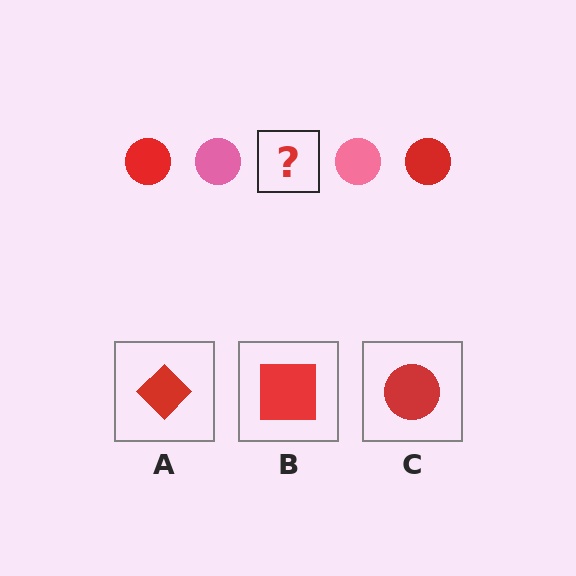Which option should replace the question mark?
Option C.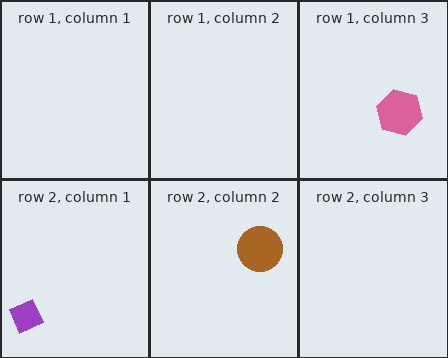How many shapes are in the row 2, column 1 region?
1.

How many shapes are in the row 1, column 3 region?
1.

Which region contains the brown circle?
The row 2, column 2 region.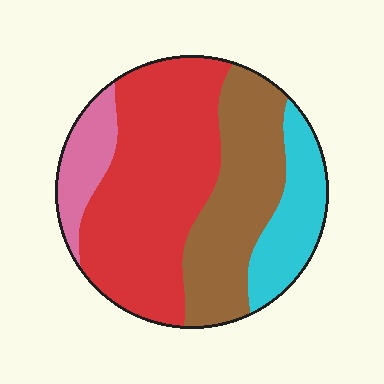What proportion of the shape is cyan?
Cyan takes up about one sixth (1/6) of the shape.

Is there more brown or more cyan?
Brown.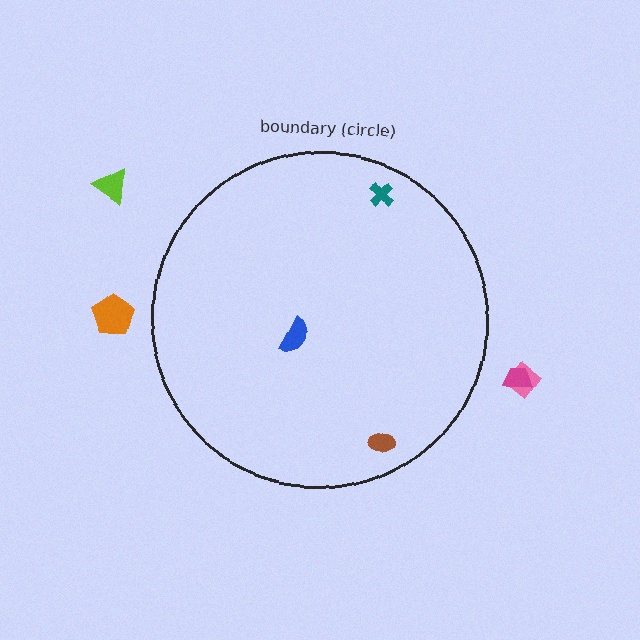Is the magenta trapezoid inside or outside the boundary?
Outside.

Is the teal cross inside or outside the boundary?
Inside.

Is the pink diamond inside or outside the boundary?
Outside.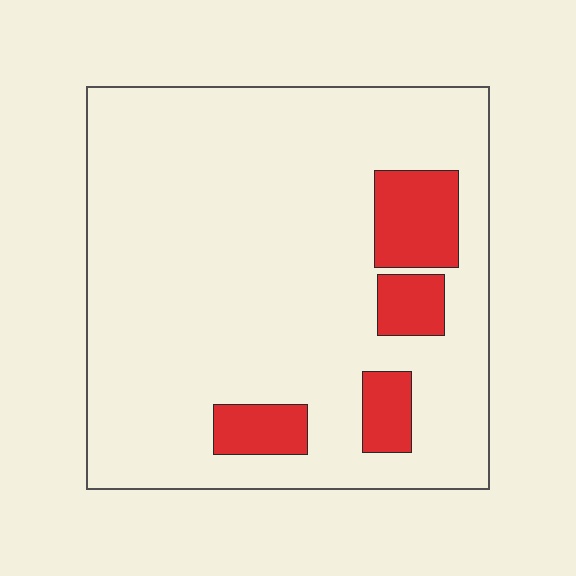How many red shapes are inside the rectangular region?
4.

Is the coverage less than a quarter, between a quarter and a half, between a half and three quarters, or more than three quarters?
Less than a quarter.